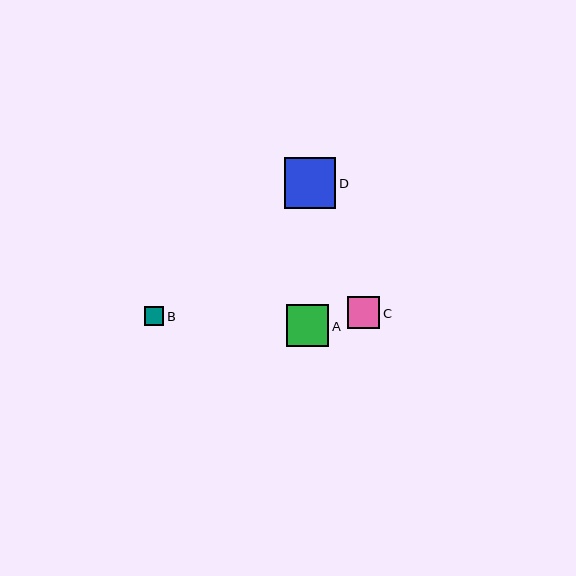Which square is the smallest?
Square B is the smallest with a size of approximately 19 pixels.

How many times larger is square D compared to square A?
Square D is approximately 1.2 times the size of square A.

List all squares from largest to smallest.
From largest to smallest: D, A, C, B.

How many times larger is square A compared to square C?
Square A is approximately 1.3 times the size of square C.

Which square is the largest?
Square D is the largest with a size of approximately 51 pixels.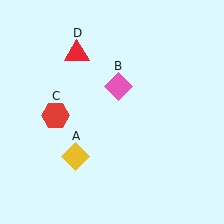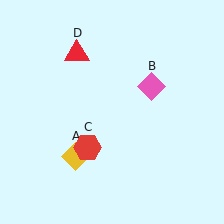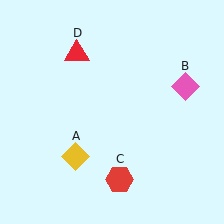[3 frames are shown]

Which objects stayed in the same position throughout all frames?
Yellow diamond (object A) and red triangle (object D) remained stationary.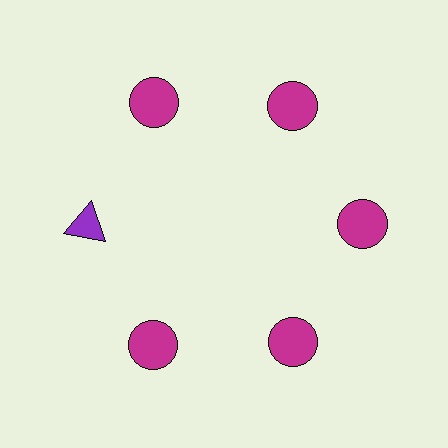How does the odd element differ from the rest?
It differs in both color (purple instead of magenta) and shape (triangle instead of circle).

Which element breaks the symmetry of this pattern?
The purple triangle at roughly the 9 o'clock position breaks the symmetry. All other shapes are magenta circles.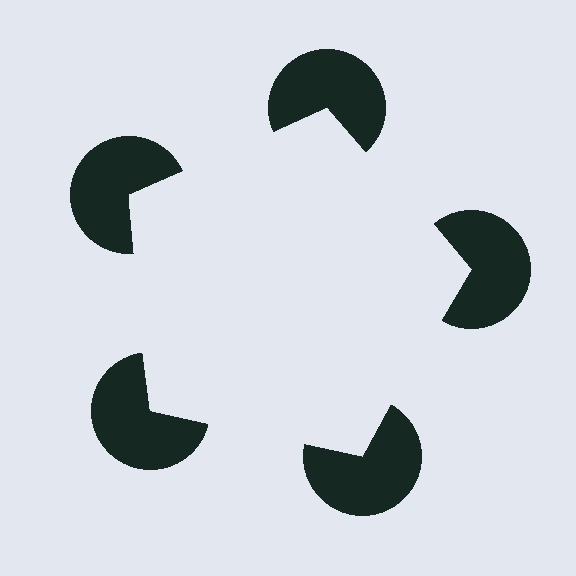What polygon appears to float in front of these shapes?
An illusory pentagon — its edges are inferred from the aligned wedge cuts in the pac-man discs, not physically drawn.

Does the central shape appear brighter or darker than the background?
It typically appears slightly brighter than the background, even though no actual brightness change is drawn.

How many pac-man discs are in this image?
There are 5 — one at each vertex of the illusory pentagon.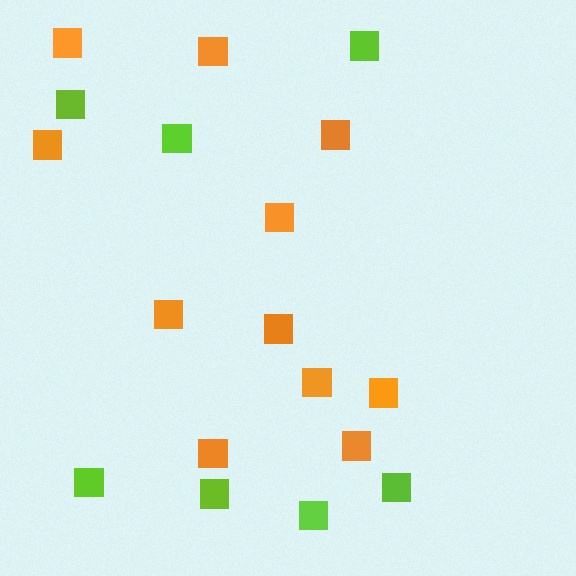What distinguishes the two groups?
There are 2 groups: one group of lime squares (7) and one group of orange squares (11).